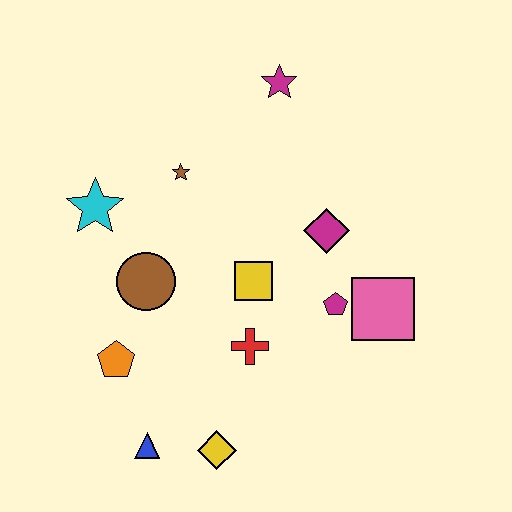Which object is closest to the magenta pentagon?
The pink square is closest to the magenta pentagon.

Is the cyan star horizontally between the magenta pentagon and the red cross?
No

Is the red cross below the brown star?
Yes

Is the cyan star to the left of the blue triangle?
Yes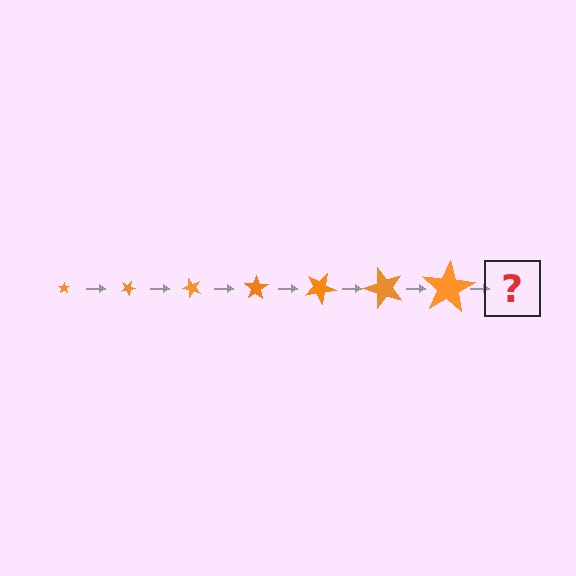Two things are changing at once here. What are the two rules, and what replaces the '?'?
The two rules are that the star grows larger each step and it rotates 25 degrees each step. The '?' should be a star, larger than the previous one and rotated 175 degrees from the start.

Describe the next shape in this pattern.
It should be a star, larger than the previous one and rotated 175 degrees from the start.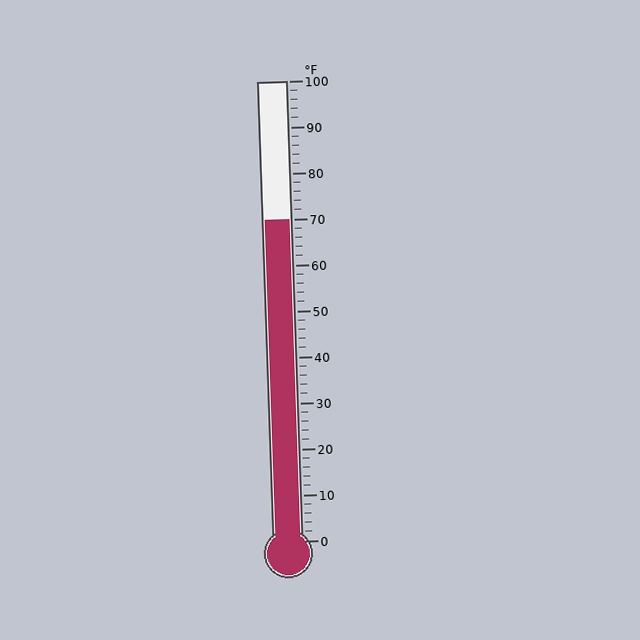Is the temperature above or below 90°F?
The temperature is below 90°F.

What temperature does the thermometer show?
The thermometer shows approximately 70°F.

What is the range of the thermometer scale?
The thermometer scale ranges from 0°F to 100°F.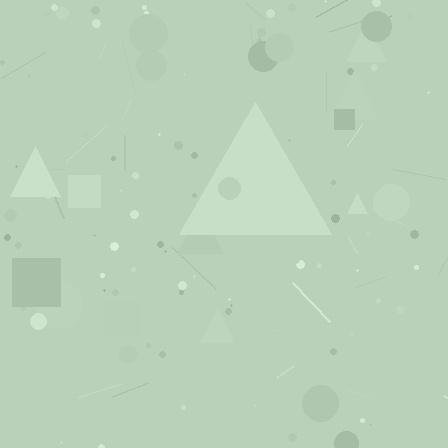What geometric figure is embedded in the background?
A triangle is embedded in the background.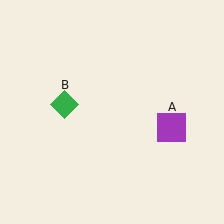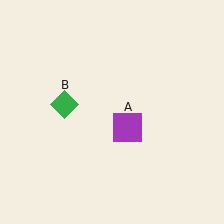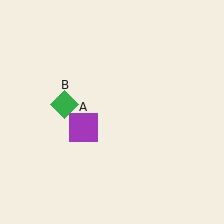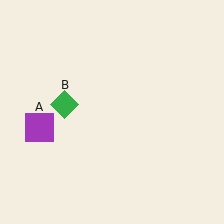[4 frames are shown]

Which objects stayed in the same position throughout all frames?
Green diamond (object B) remained stationary.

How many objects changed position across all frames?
1 object changed position: purple square (object A).